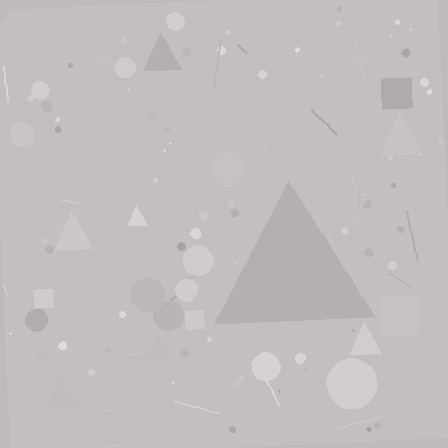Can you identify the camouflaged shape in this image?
The camouflaged shape is a triangle.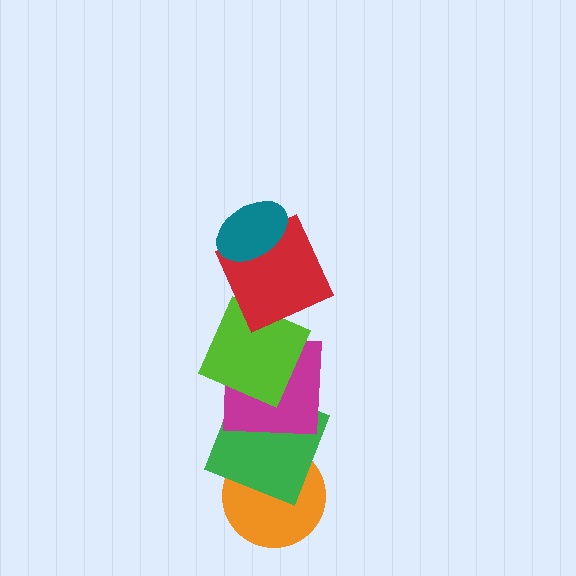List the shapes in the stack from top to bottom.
From top to bottom: the teal ellipse, the red square, the lime square, the magenta square, the green square, the orange circle.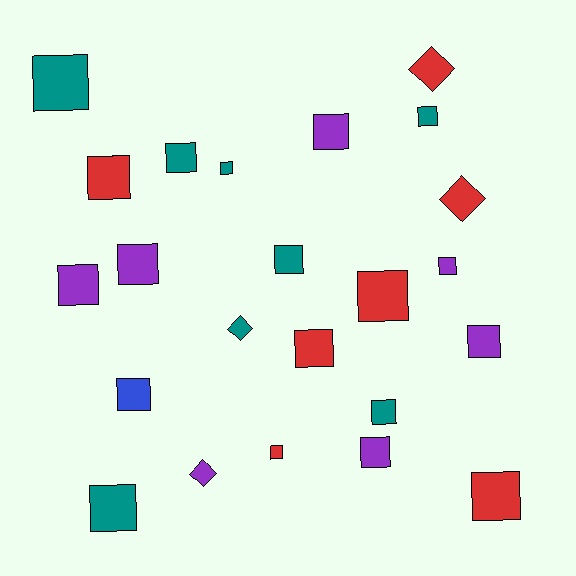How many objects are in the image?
There are 23 objects.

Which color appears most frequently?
Teal, with 8 objects.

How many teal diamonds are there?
There is 1 teal diamond.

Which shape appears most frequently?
Square, with 19 objects.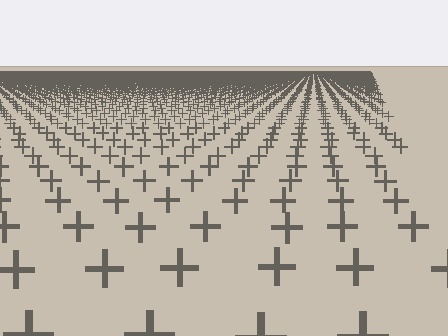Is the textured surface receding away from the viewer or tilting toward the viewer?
The surface is receding away from the viewer. Texture elements get smaller and denser toward the top.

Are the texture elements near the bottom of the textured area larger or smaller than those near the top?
Larger. Near the bottom, elements are closer to the viewer and appear at a bigger on-screen size.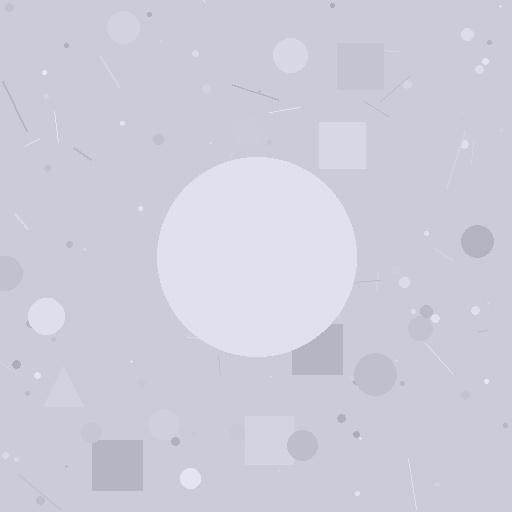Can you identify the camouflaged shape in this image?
The camouflaged shape is a circle.